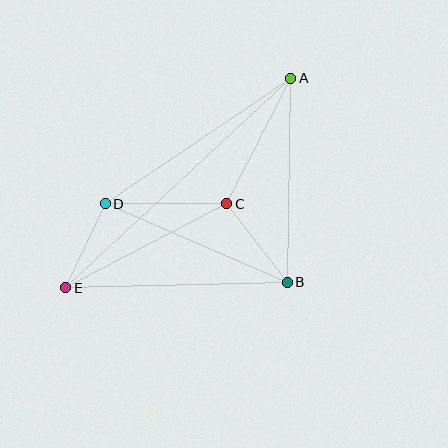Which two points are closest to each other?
Points D and E are closest to each other.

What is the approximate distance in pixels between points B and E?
The distance between B and E is approximately 222 pixels.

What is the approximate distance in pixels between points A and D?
The distance between A and D is approximately 224 pixels.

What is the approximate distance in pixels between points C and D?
The distance between C and D is approximately 122 pixels.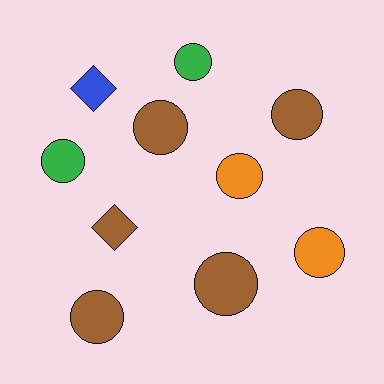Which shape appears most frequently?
Circle, with 8 objects.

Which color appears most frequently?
Brown, with 5 objects.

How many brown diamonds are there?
There is 1 brown diamond.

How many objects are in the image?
There are 10 objects.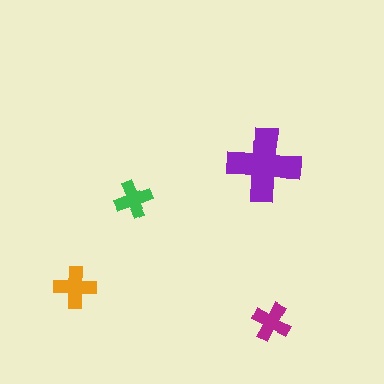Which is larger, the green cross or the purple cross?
The purple one.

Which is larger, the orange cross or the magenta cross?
The orange one.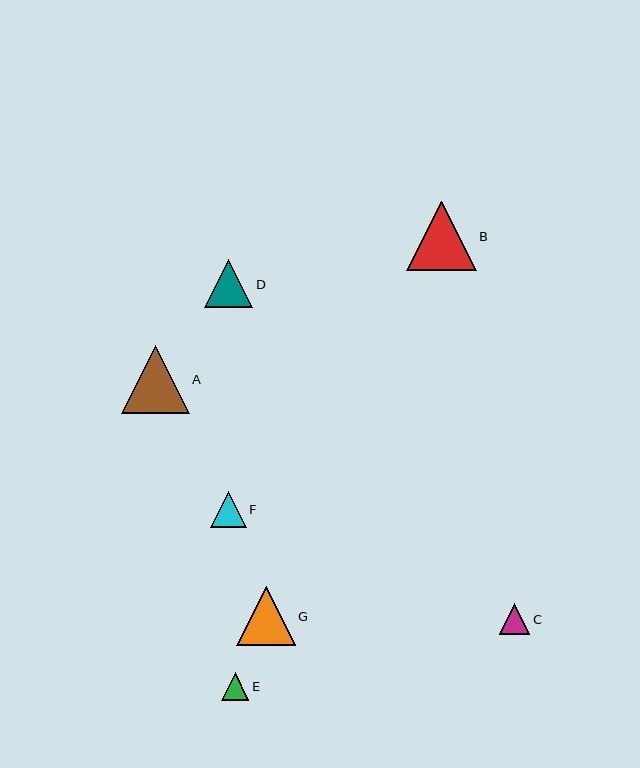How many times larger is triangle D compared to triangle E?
Triangle D is approximately 1.7 times the size of triangle E.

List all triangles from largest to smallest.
From largest to smallest: B, A, G, D, F, C, E.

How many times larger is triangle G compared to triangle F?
Triangle G is approximately 1.6 times the size of triangle F.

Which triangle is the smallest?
Triangle E is the smallest with a size of approximately 28 pixels.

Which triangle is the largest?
Triangle B is the largest with a size of approximately 69 pixels.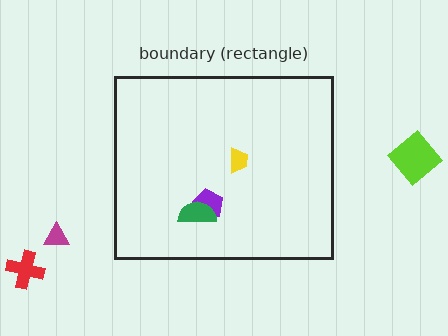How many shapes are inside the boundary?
3 inside, 3 outside.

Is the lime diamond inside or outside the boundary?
Outside.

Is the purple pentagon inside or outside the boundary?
Inside.